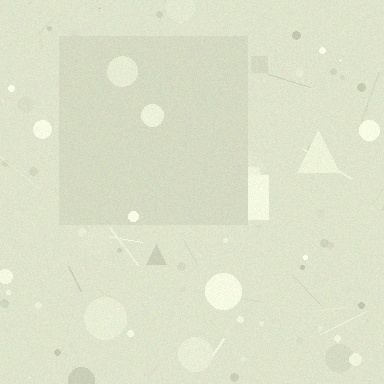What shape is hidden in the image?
A square is hidden in the image.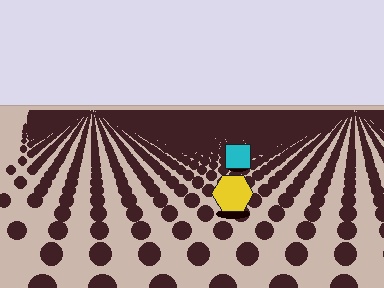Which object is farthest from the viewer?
The cyan square is farthest from the viewer. It appears smaller and the ground texture around it is denser.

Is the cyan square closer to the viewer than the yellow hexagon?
No. The yellow hexagon is closer — you can tell from the texture gradient: the ground texture is coarser near it.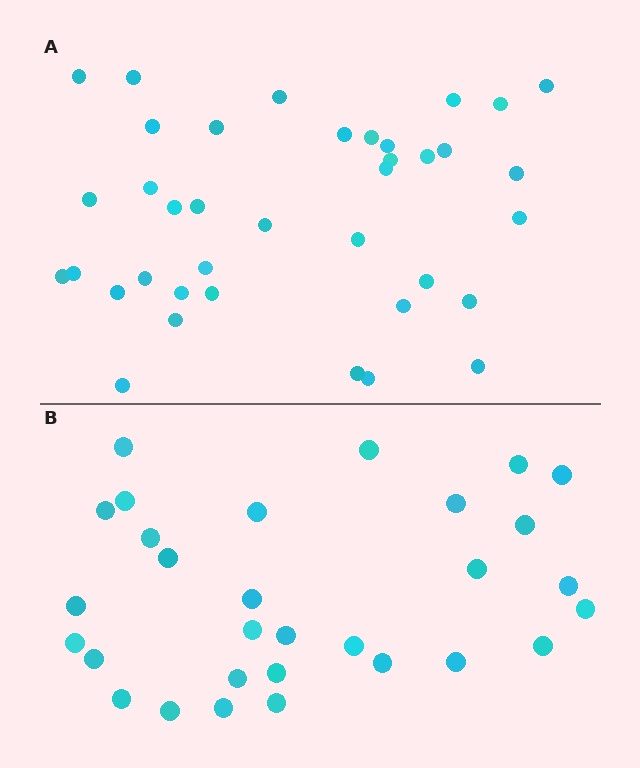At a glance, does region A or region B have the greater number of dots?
Region A (the top region) has more dots.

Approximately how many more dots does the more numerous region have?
Region A has roughly 8 or so more dots than region B.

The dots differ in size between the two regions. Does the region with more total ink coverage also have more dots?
No. Region B has more total ink coverage because its dots are larger, but region A actually contains more individual dots. Total area can be misleading — the number of items is what matters here.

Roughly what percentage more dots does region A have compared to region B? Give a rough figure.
About 25% more.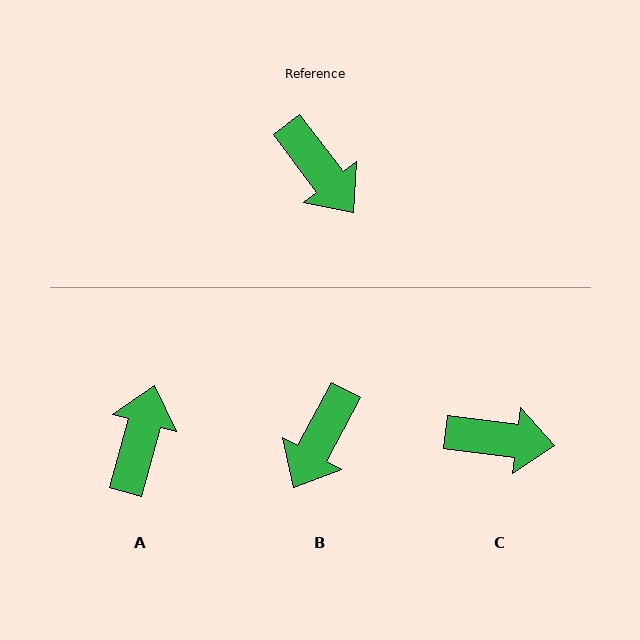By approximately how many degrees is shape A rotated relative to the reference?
Approximately 128 degrees counter-clockwise.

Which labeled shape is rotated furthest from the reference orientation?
A, about 128 degrees away.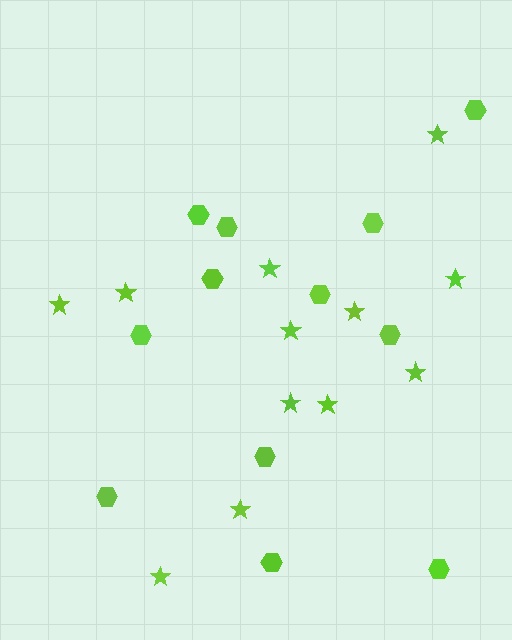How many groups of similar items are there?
There are 2 groups: one group of stars (12) and one group of hexagons (12).